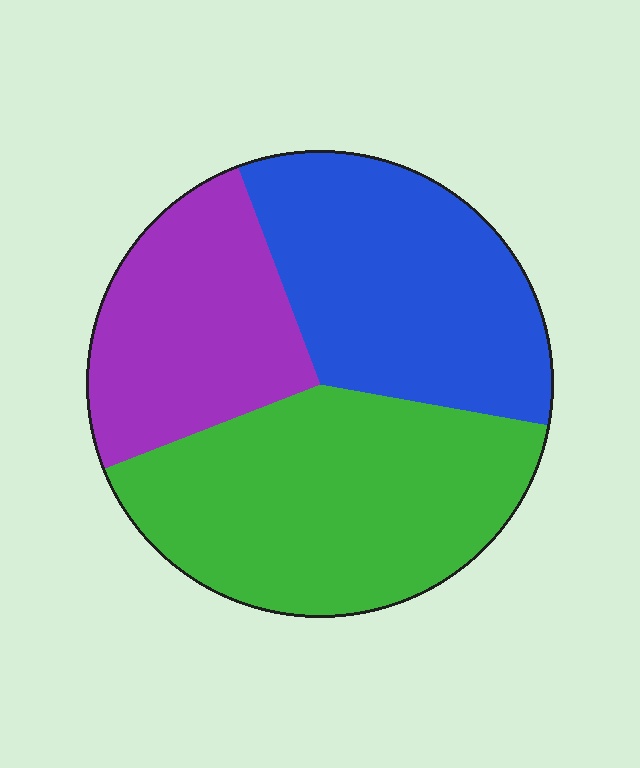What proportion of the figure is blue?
Blue takes up about one third (1/3) of the figure.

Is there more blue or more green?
Green.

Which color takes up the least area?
Purple, at roughly 25%.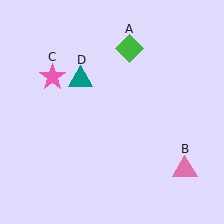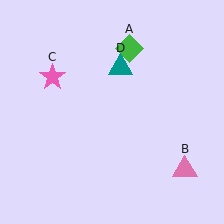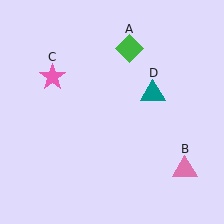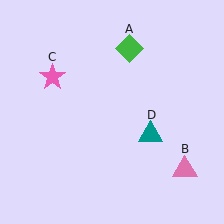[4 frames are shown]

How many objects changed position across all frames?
1 object changed position: teal triangle (object D).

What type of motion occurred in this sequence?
The teal triangle (object D) rotated clockwise around the center of the scene.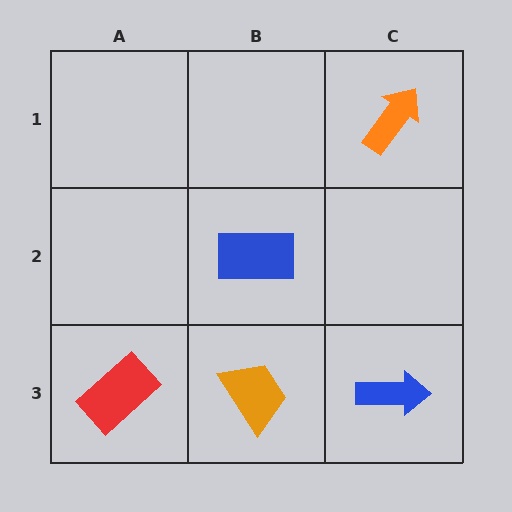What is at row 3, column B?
An orange trapezoid.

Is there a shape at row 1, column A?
No, that cell is empty.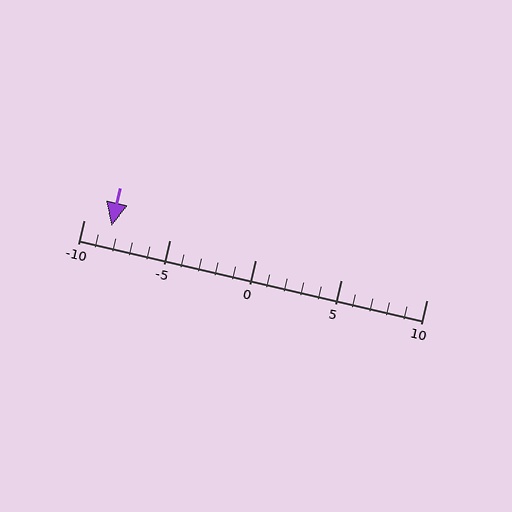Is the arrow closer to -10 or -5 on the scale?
The arrow is closer to -10.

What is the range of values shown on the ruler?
The ruler shows values from -10 to 10.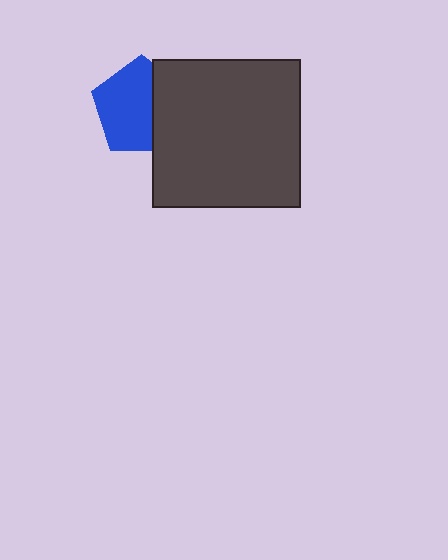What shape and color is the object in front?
The object in front is a dark gray square.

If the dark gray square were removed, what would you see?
You would see the complete blue pentagon.